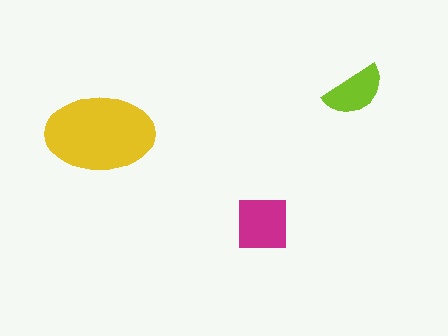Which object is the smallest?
The lime semicircle.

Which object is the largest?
The yellow ellipse.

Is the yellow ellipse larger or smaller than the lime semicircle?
Larger.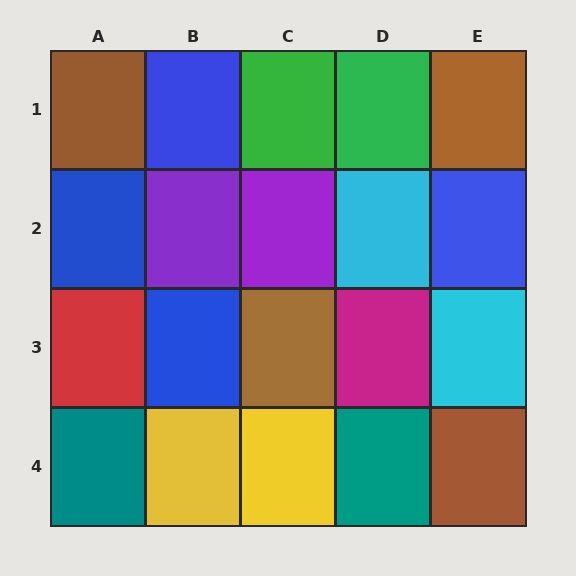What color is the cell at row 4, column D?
Teal.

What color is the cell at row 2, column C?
Purple.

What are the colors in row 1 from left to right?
Brown, blue, green, green, brown.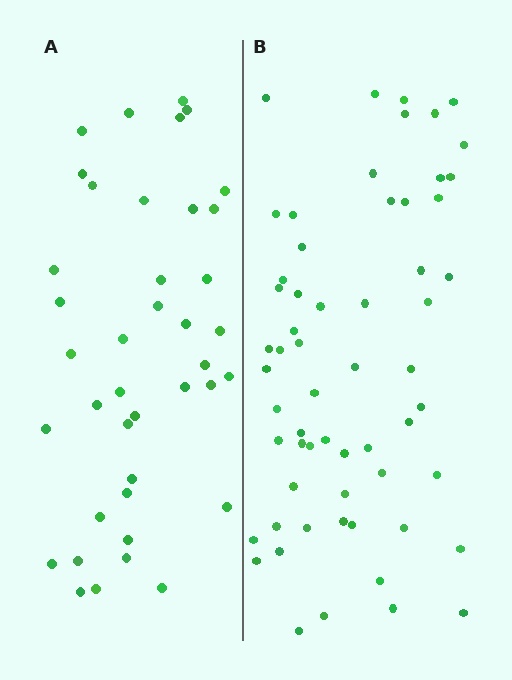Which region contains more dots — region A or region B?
Region B (the right region) has more dots.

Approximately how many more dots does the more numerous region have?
Region B has approximately 20 more dots than region A.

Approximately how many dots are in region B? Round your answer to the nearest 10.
About 60 dots.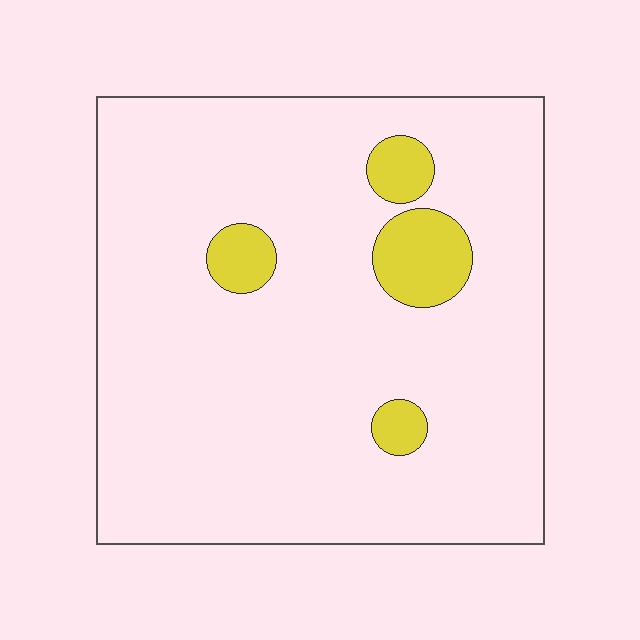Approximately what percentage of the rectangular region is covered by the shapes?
Approximately 10%.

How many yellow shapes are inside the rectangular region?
4.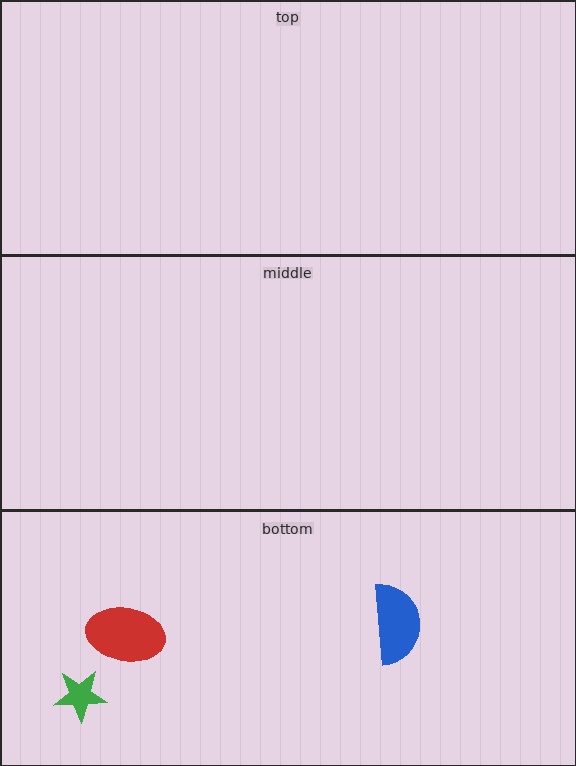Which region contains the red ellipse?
The bottom region.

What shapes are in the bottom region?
The blue semicircle, the green star, the red ellipse.